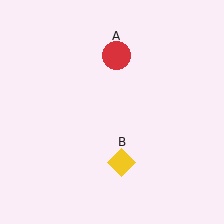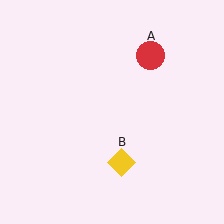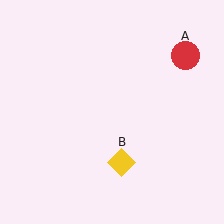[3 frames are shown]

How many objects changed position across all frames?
1 object changed position: red circle (object A).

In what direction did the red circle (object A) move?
The red circle (object A) moved right.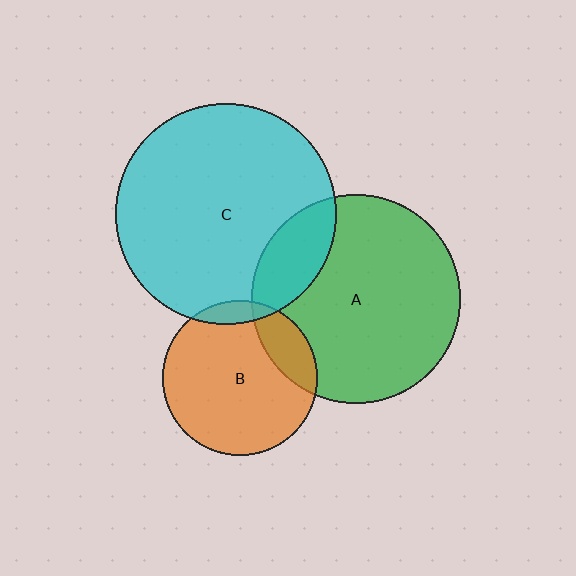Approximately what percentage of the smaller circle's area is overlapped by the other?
Approximately 15%.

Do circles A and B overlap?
Yes.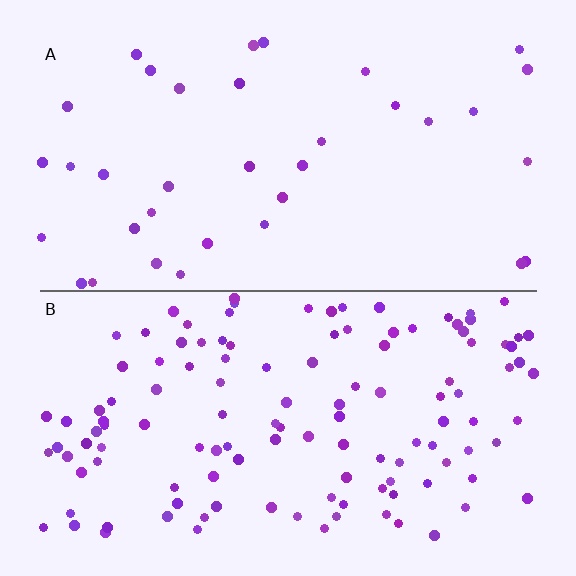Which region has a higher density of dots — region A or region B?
B (the bottom).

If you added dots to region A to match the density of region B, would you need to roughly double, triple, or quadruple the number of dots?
Approximately quadruple.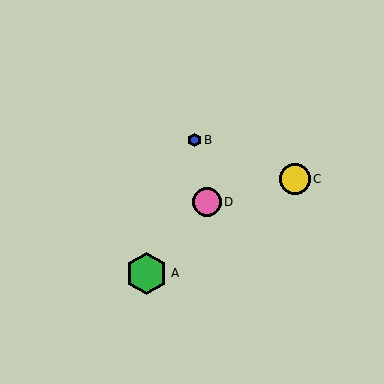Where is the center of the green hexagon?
The center of the green hexagon is at (146, 274).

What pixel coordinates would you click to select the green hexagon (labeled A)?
Click at (146, 274) to select the green hexagon A.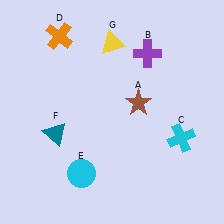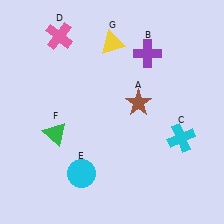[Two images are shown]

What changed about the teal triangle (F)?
In Image 1, F is teal. In Image 2, it changed to green.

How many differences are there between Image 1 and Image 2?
There are 2 differences between the two images.